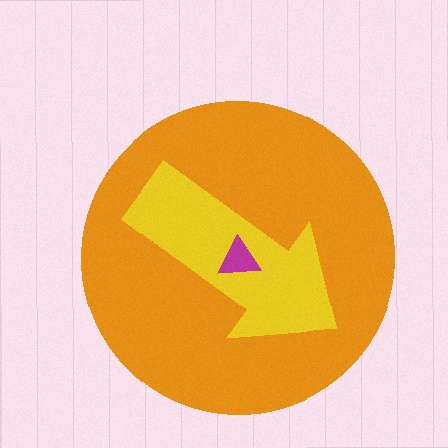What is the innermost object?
The magenta triangle.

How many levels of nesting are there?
3.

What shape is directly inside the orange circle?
The yellow arrow.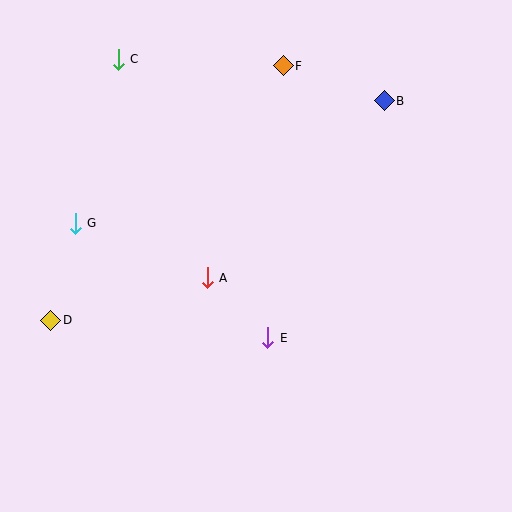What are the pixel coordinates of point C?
Point C is at (118, 59).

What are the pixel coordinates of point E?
Point E is at (268, 338).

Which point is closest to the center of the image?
Point A at (207, 278) is closest to the center.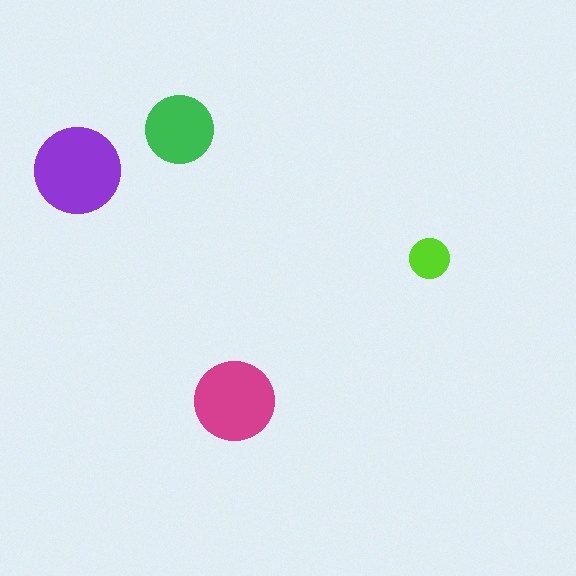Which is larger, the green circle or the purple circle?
The purple one.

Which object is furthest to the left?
The purple circle is leftmost.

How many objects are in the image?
There are 4 objects in the image.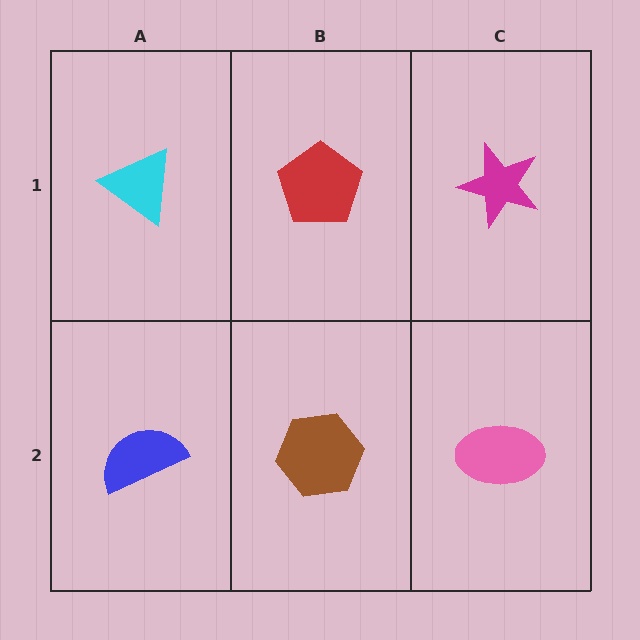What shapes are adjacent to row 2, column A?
A cyan triangle (row 1, column A), a brown hexagon (row 2, column B).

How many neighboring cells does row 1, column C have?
2.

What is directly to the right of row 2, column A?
A brown hexagon.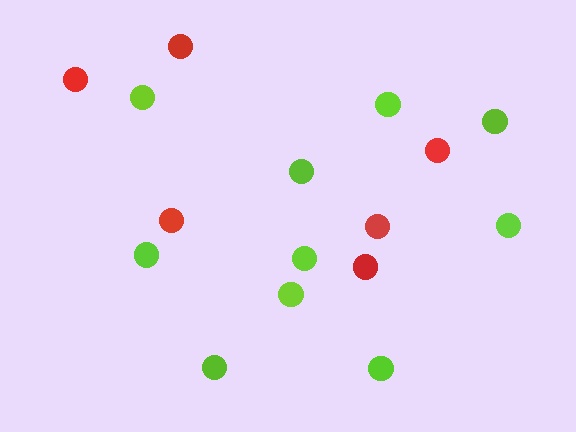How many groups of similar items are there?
There are 2 groups: one group of red circles (6) and one group of lime circles (10).